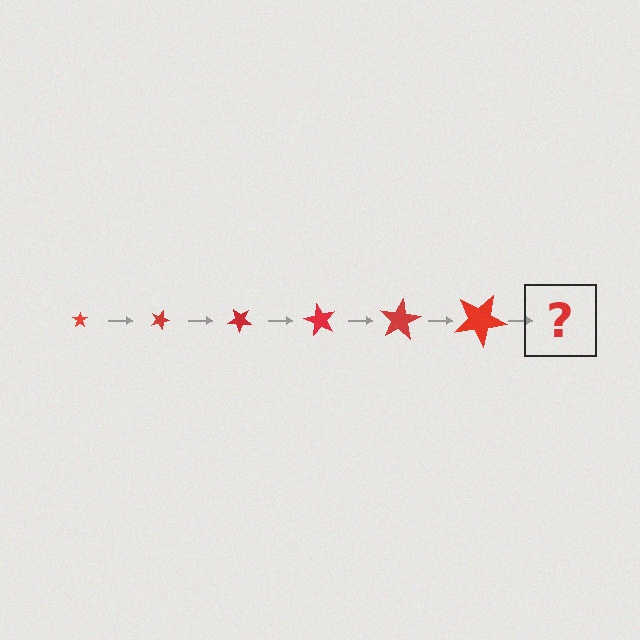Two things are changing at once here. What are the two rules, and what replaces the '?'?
The two rules are that the star grows larger each step and it rotates 20 degrees each step. The '?' should be a star, larger than the previous one and rotated 120 degrees from the start.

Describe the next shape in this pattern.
It should be a star, larger than the previous one and rotated 120 degrees from the start.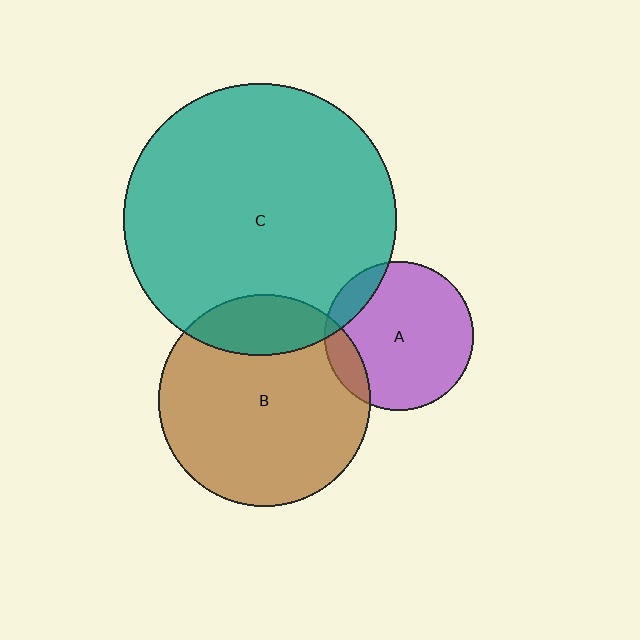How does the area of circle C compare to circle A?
Approximately 3.4 times.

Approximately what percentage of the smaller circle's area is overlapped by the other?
Approximately 10%.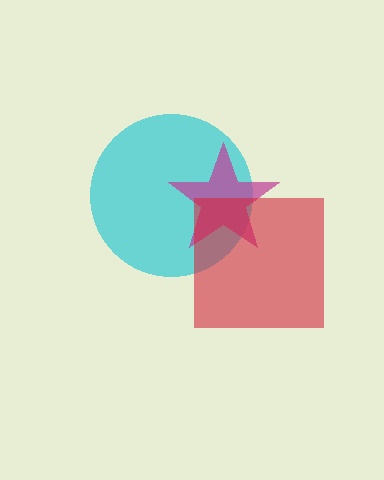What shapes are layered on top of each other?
The layered shapes are: a cyan circle, a magenta star, a red square.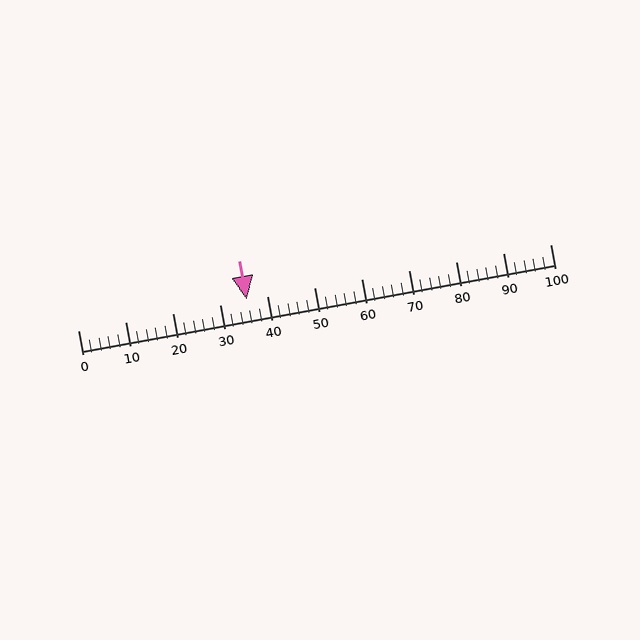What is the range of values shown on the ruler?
The ruler shows values from 0 to 100.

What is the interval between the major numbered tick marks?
The major tick marks are spaced 10 units apart.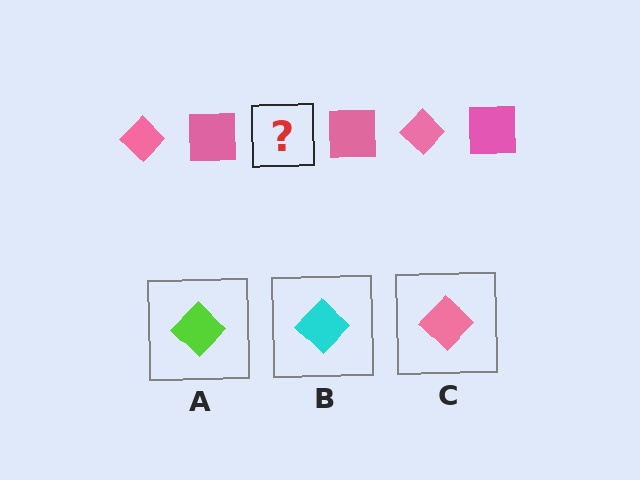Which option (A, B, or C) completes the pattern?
C.